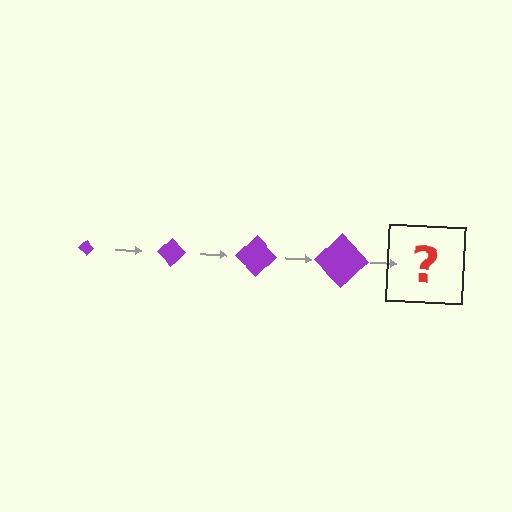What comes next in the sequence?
The next element should be a purple diamond, larger than the previous one.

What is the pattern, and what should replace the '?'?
The pattern is that the diamond gets progressively larger each step. The '?' should be a purple diamond, larger than the previous one.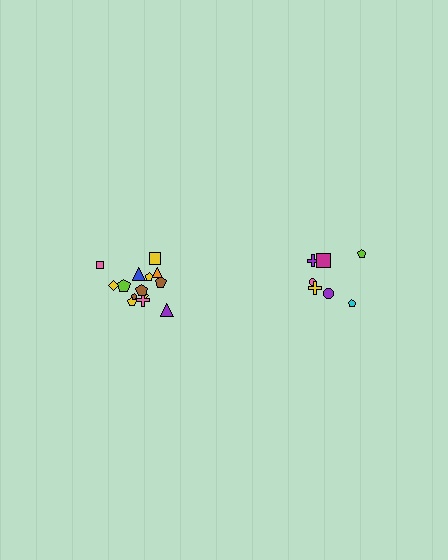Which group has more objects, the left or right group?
The left group.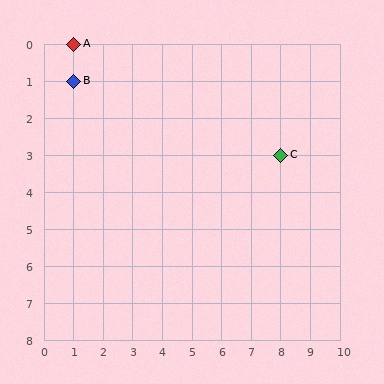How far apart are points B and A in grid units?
Points B and A are 1 row apart.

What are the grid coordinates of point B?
Point B is at grid coordinates (1, 1).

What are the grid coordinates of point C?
Point C is at grid coordinates (8, 3).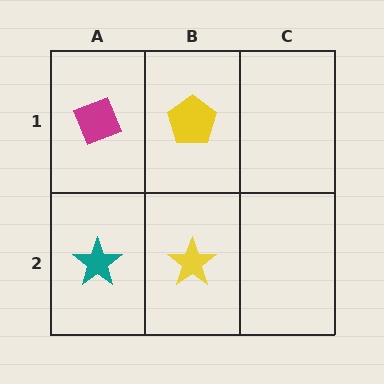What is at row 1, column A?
A magenta diamond.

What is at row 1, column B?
A yellow pentagon.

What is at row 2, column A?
A teal star.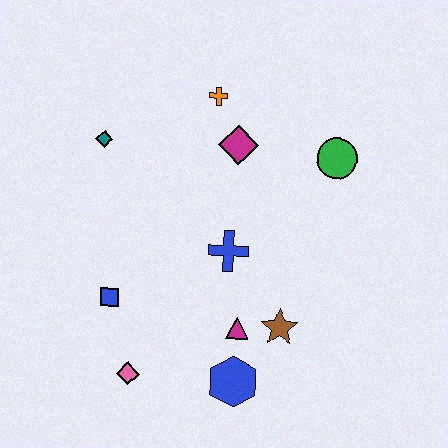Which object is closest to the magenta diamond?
The orange cross is closest to the magenta diamond.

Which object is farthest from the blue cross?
The teal diamond is farthest from the blue cross.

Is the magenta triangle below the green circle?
Yes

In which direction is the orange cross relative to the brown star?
The orange cross is above the brown star.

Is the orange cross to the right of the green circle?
No